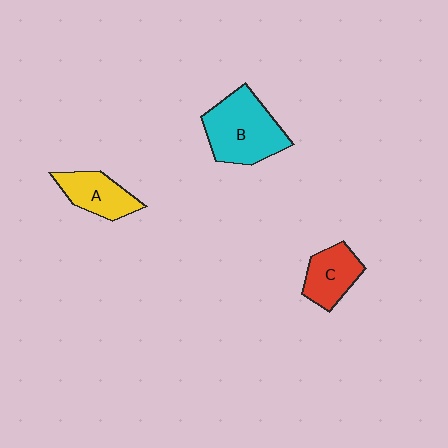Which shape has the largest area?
Shape B (cyan).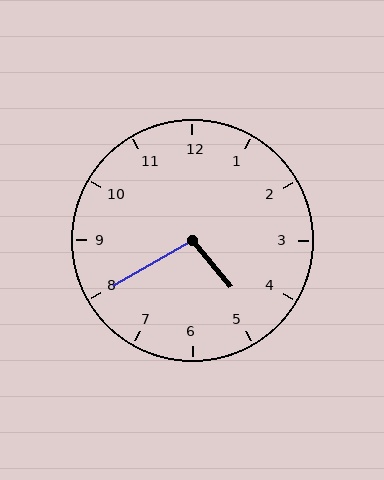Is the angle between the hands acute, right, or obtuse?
It is obtuse.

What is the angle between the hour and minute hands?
Approximately 100 degrees.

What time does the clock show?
4:40.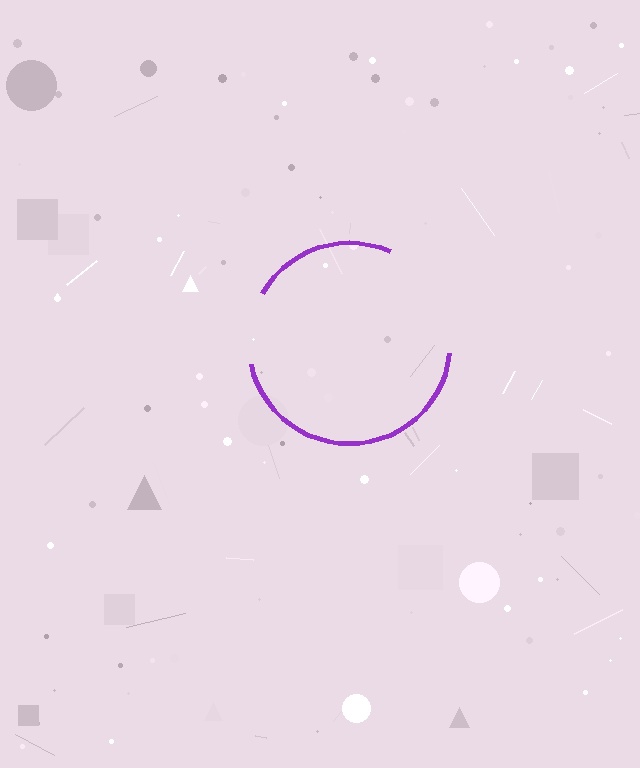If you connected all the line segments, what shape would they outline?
They would outline a circle.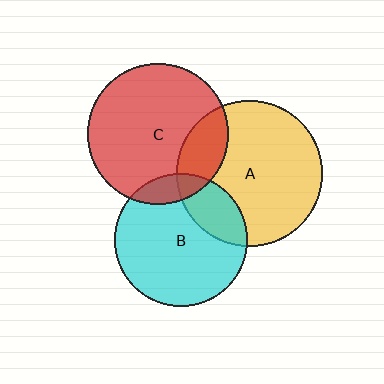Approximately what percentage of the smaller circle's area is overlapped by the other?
Approximately 20%.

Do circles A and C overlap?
Yes.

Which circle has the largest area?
Circle A (yellow).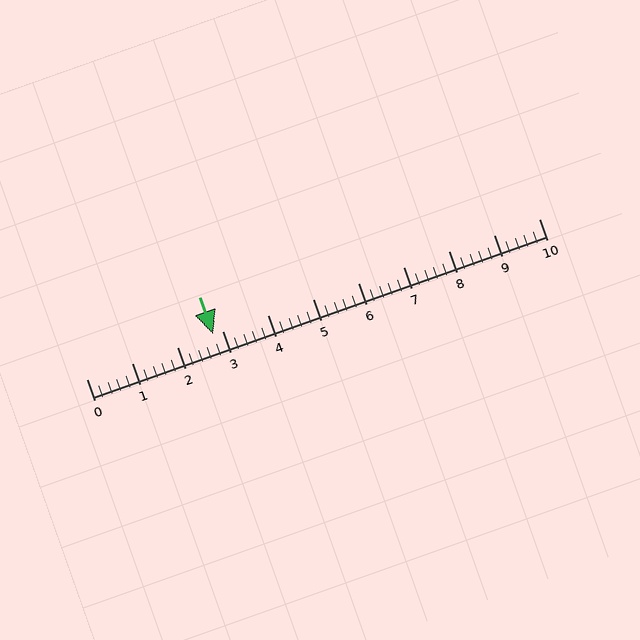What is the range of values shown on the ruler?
The ruler shows values from 0 to 10.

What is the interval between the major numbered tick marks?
The major tick marks are spaced 1 units apart.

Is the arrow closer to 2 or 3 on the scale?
The arrow is closer to 3.